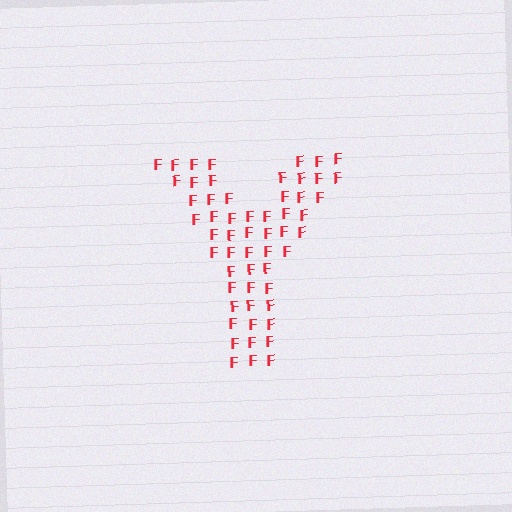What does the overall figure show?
The overall figure shows the letter Y.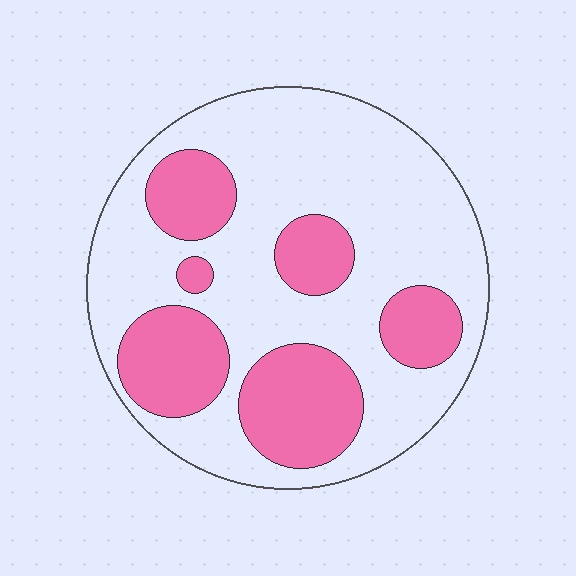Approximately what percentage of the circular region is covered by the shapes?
Approximately 30%.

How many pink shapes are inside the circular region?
6.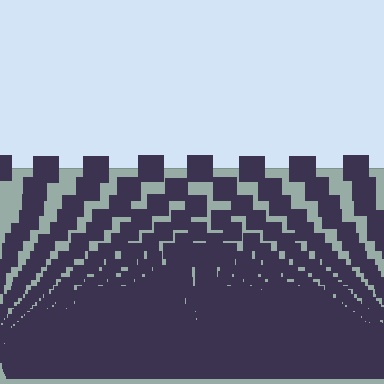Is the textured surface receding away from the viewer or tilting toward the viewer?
The surface appears to tilt toward the viewer. Texture elements get larger and sparser toward the top.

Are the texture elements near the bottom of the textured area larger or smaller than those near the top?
Smaller. The gradient is inverted — elements near the bottom are smaller and denser.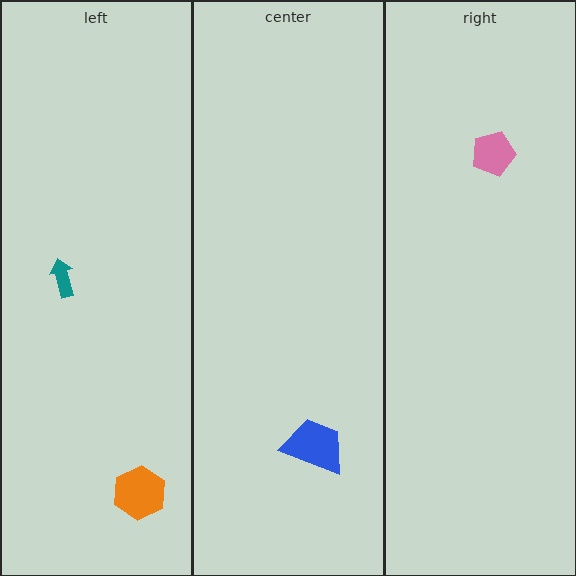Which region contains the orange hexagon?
The left region.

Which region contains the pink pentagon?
The right region.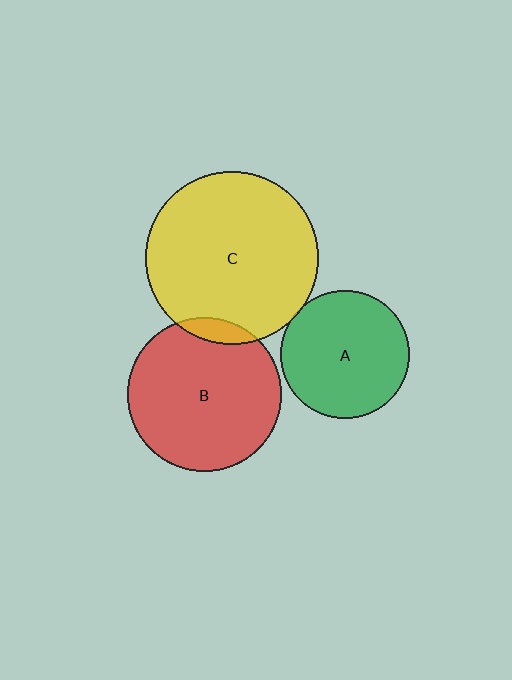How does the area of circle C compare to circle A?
Approximately 1.8 times.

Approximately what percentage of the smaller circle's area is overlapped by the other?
Approximately 5%.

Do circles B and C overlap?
Yes.